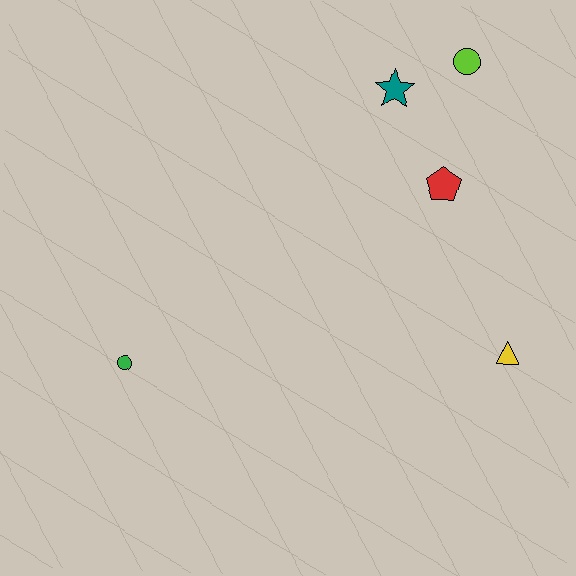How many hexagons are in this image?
There are no hexagons.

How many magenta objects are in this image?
There are no magenta objects.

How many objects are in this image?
There are 5 objects.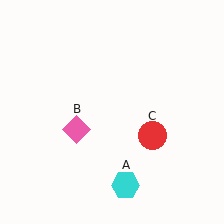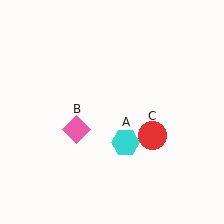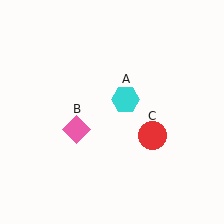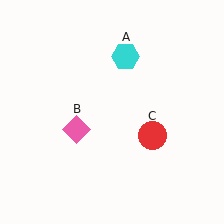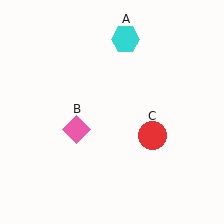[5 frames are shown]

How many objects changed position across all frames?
1 object changed position: cyan hexagon (object A).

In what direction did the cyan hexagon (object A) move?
The cyan hexagon (object A) moved up.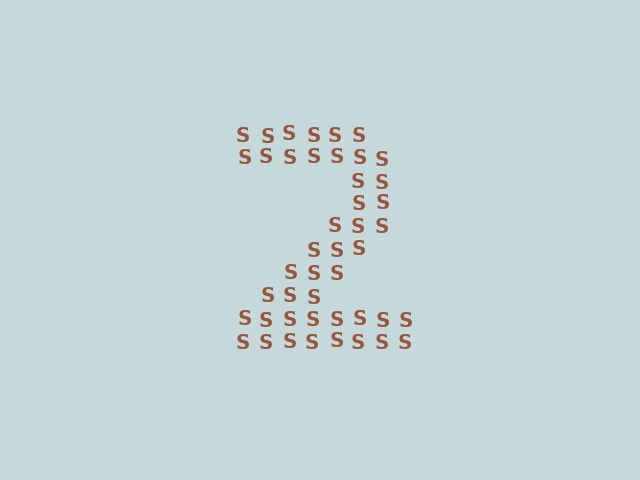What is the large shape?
The large shape is the digit 2.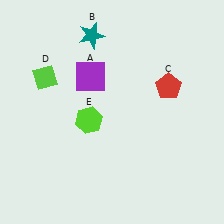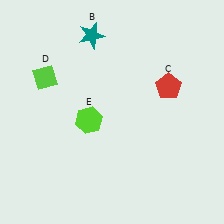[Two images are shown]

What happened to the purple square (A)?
The purple square (A) was removed in Image 2. It was in the top-left area of Image 1.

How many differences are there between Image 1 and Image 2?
There is 1 difference between the two images.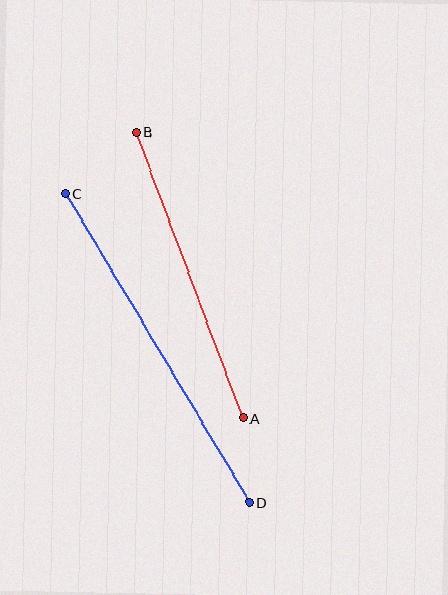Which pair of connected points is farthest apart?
Points C and D are farthest apart.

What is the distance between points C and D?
The distance is approximately 359 pixels.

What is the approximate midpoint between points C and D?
The midpoint is at approximately (157, 348) pixels.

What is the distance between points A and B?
The distance is approximately 305 pixels.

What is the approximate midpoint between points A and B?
The midpoint is at approximately (190, 275) pixels.